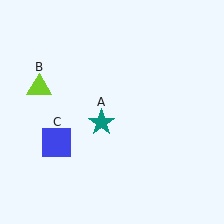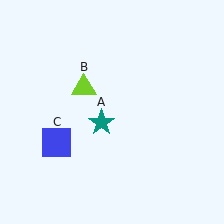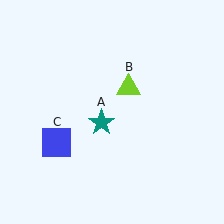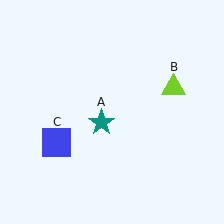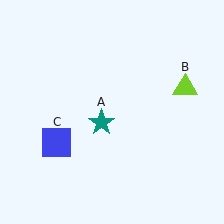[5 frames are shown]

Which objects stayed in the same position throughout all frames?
Teal star (object A) and blue square (object C) remained stationary.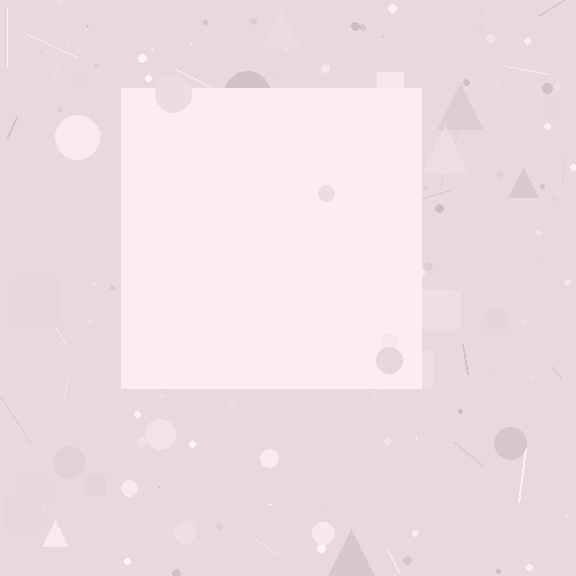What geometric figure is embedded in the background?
A square is embedded in the background.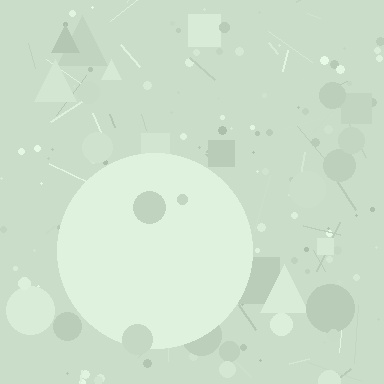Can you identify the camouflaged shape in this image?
The camouflaged shape is a circle.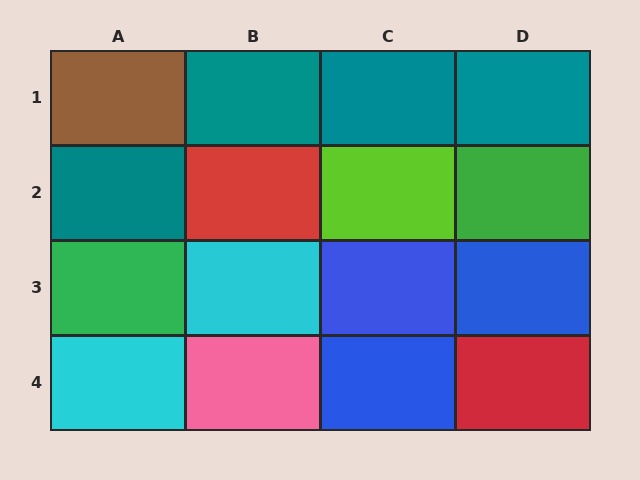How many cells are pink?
1 cell is pink.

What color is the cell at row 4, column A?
Cyan.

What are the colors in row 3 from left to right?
Green, cyan, blue, blue.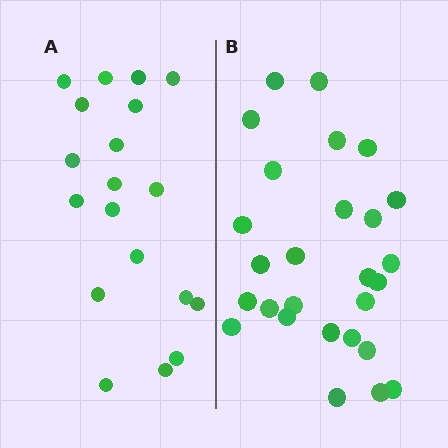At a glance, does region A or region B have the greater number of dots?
Region B (the right region) has more dots.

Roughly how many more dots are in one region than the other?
Region B has roughly 8 or so more dots than region A.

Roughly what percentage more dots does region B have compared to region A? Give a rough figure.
About 40% more.